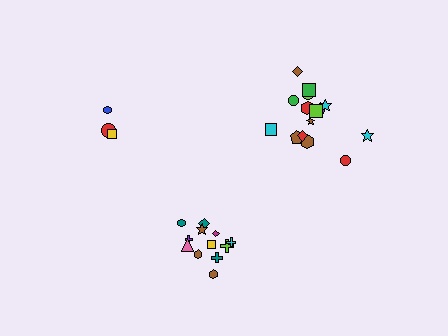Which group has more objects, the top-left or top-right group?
The top-right group.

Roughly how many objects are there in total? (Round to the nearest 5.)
Roughly 30 objects in total.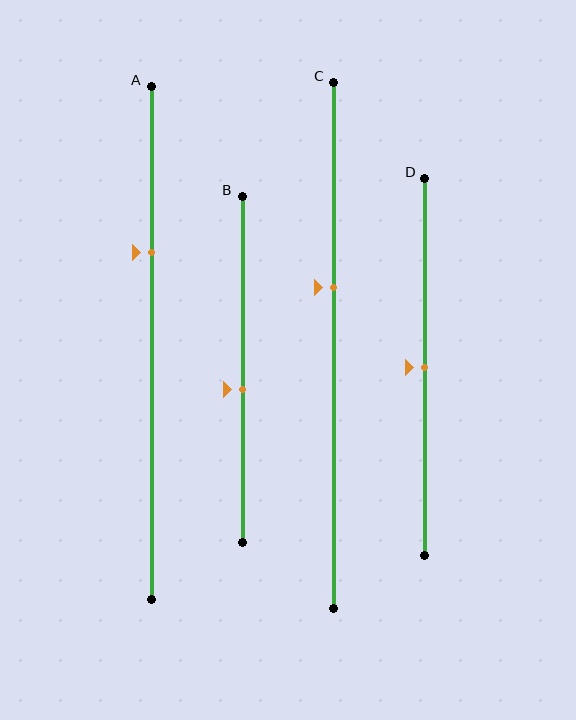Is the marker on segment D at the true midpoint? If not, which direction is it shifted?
Yes, the marker on segment D is at the true midpoint.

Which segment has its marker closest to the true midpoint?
Segment D has its marker closest to the true midpoint.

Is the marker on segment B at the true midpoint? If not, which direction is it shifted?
No, the marker on segment B is shifted downward by about 6% of the segment length.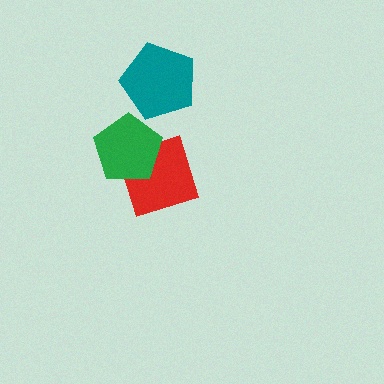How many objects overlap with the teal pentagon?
0 objects overlap with the teal pentagon.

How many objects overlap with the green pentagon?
1 object overlaps with the green pentagon.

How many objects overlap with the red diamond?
1 object overlaps with the red diamond.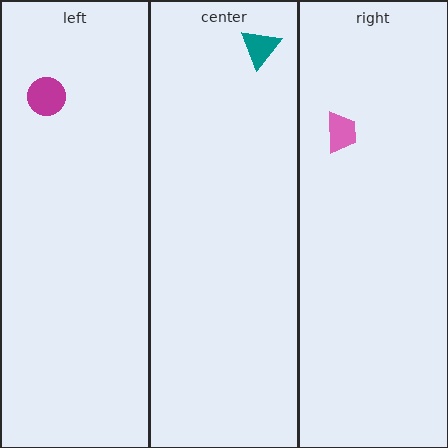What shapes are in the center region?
The teal triangle.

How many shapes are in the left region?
1.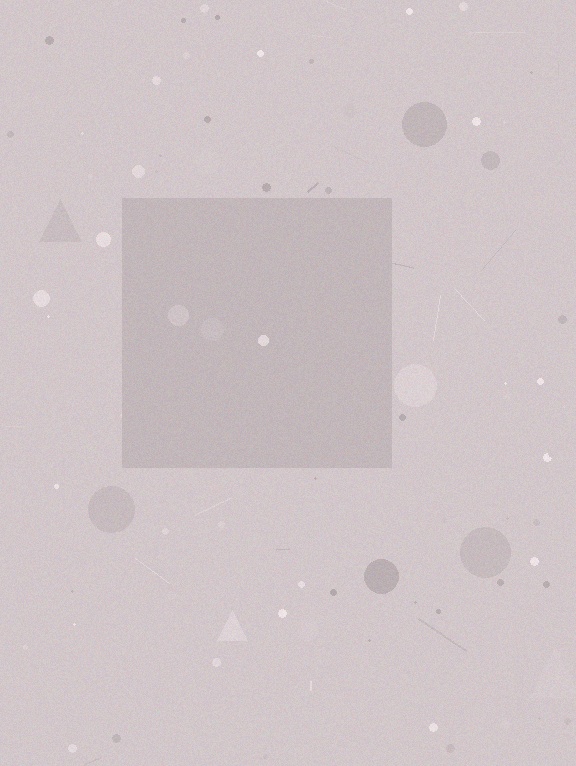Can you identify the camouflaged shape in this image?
The camouflaged shape is a square.